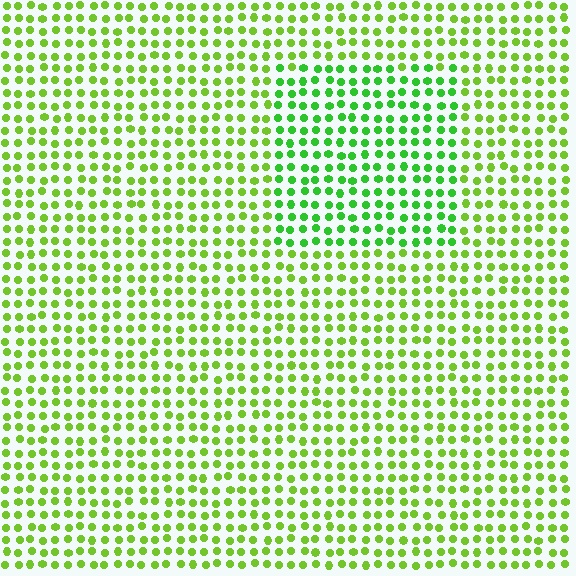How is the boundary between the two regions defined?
The boundary is defined purely by a slight shift in hue (about 28 degrees). Spacing, size, and orientation are identical on both sides.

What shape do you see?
I see a rectangle.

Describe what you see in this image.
The image is filled with small lime elements in a uniform arrangement. A rectangle-shaped region is visible where the elements are tinted to a slightly different hue, forming a subtle color boundary.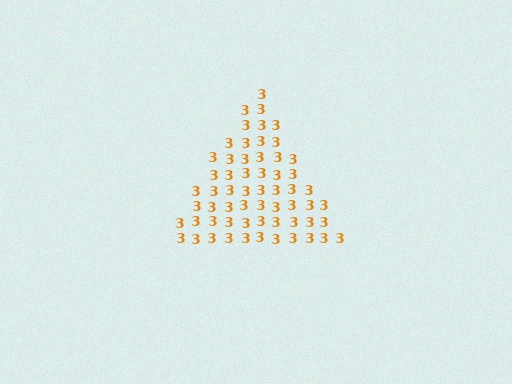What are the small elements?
The small elements are digit 3's.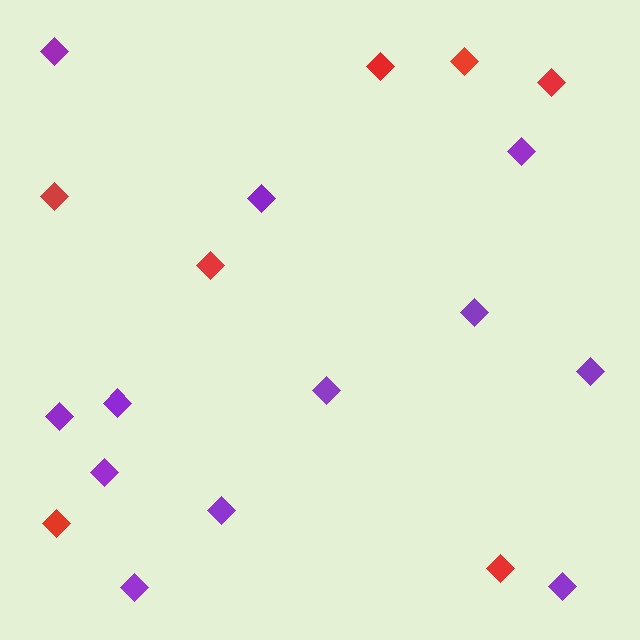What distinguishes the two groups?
There are 2 groups: one group of purple diamonds (12) and one group of red diamonds (7).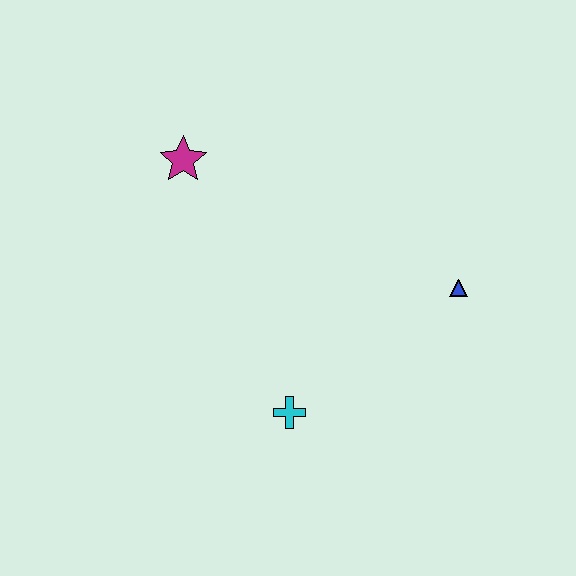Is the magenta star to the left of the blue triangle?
Yes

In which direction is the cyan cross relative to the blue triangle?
The cyan cross is to the left of the blue triangle.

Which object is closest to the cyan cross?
The blue triangle is closest to the cyan cross.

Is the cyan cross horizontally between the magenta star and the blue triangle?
Yes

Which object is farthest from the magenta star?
The blue triangle is farthest from the magenta star.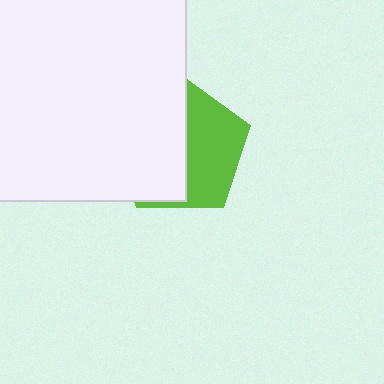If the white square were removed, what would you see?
You would see the complete lime pentagon.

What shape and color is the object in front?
The object in front is a white square.